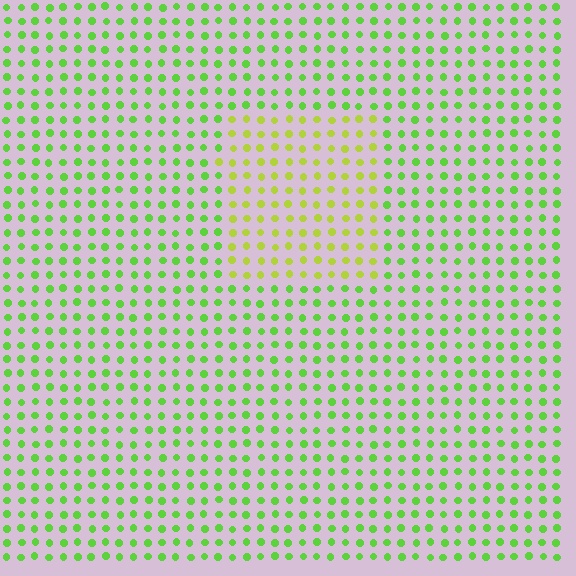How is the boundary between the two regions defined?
The boundary is defined purely by a slight shift in hue (about 33 degrees). Spacing, size, and orientation are identical on both sides.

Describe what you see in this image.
The image is filled with small lime elements in a uniform arrangement. A rectangle-shaped region is visible where the elements are tinted to a slightly different hue, forming a subtle color boundary.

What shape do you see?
I see a rectangle.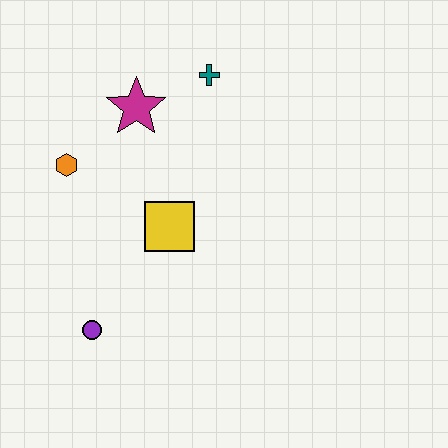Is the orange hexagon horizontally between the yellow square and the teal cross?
No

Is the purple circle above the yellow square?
No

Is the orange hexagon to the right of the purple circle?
No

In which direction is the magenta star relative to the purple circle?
The magenta star is above the purple circle.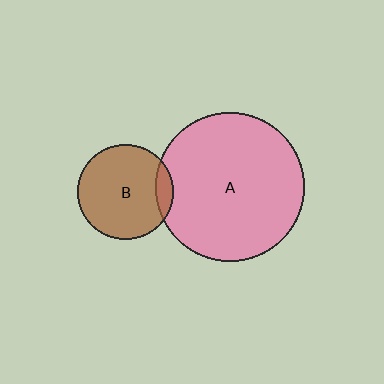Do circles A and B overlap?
Yes.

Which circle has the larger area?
Circle A (pink).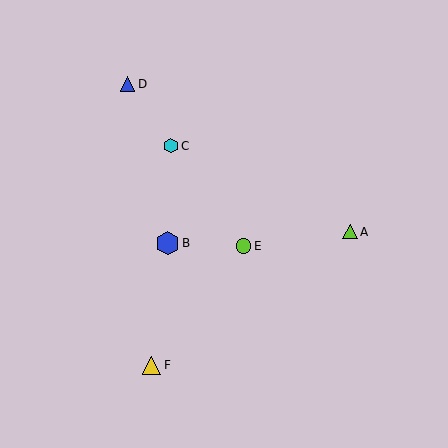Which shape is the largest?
The blue hexagon (labeled B) is the largest.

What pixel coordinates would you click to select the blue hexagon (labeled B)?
Click at (167, 243) to select the blue hexagon B.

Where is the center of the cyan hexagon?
The center of the cyan hexagon is at (171, 146).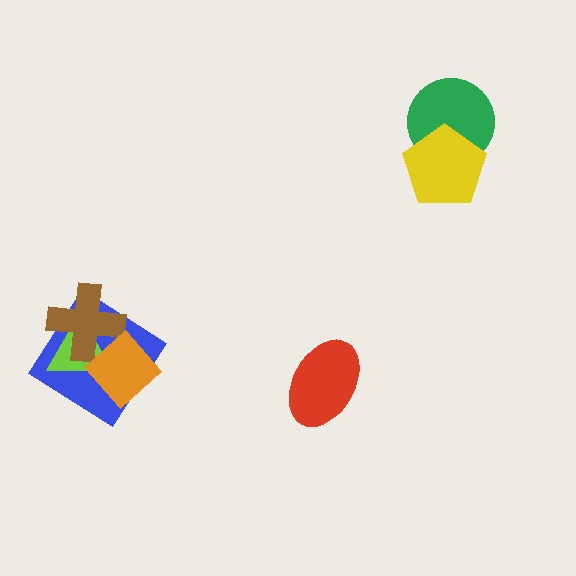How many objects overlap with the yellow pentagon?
1 object overlaps with the yellow pentagon.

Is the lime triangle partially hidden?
Yes, it is partially covered by another shape.